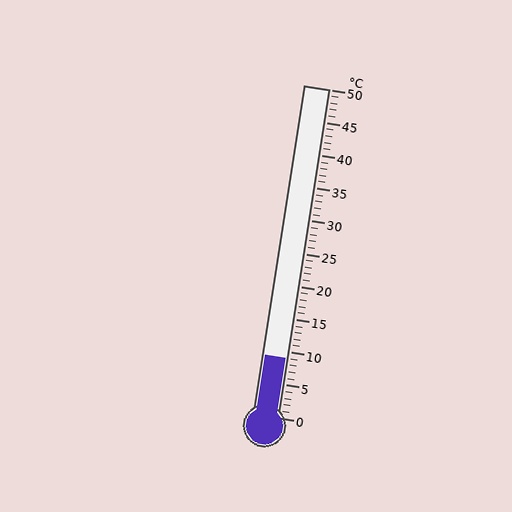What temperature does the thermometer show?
The thermometer shows approximately 9°C.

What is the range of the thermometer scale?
The thermometer scale ranges from 0°C to 50°C.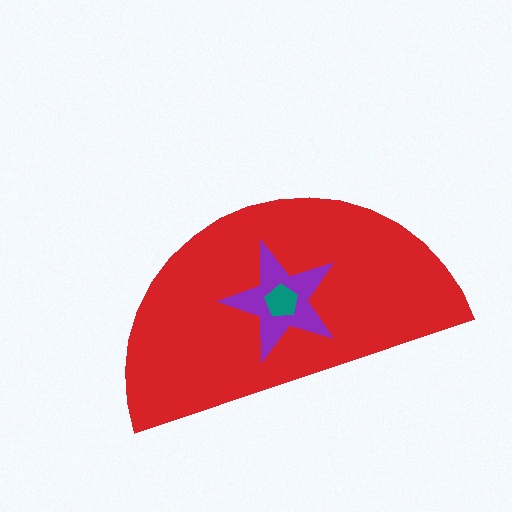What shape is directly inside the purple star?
The teal pentagon.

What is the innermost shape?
The teal pentagon.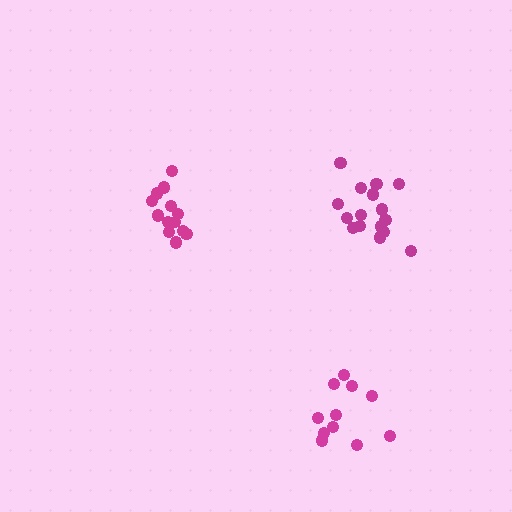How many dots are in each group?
Group 1: 16 dots, Group 2: 11 dots, Group 3: 13 dots (40 total).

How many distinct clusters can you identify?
There are 3 distinct clusters.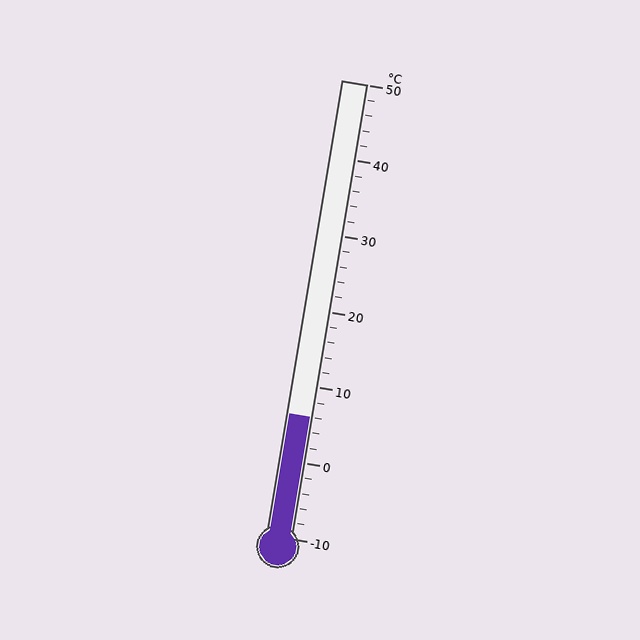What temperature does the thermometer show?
The thermometer shows approximately 6°C.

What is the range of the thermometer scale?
The thermometer scale ranges from -10°C to 50°C.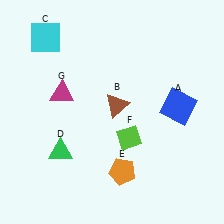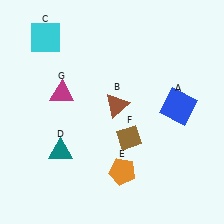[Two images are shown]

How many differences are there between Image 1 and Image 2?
There are 2 differences between the two images.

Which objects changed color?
D changed from green to teal. F changed from lime to brown.